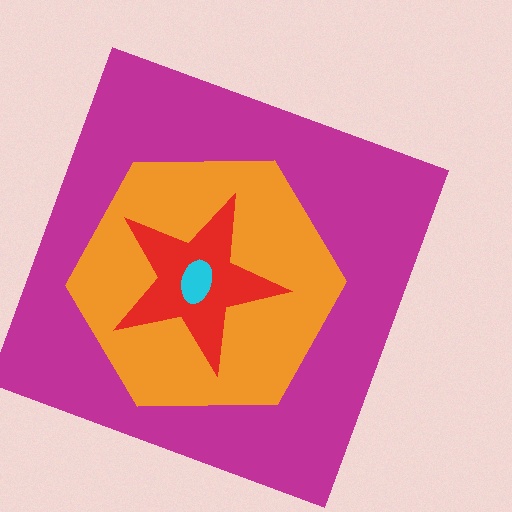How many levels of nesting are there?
4.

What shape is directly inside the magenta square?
The orange hexagon.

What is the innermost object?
The cyan ellipse.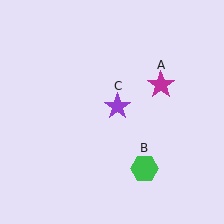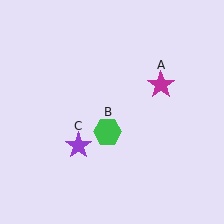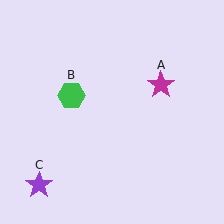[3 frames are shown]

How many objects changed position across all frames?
2 objects changed position: green hexagon (object B), purple star (object C).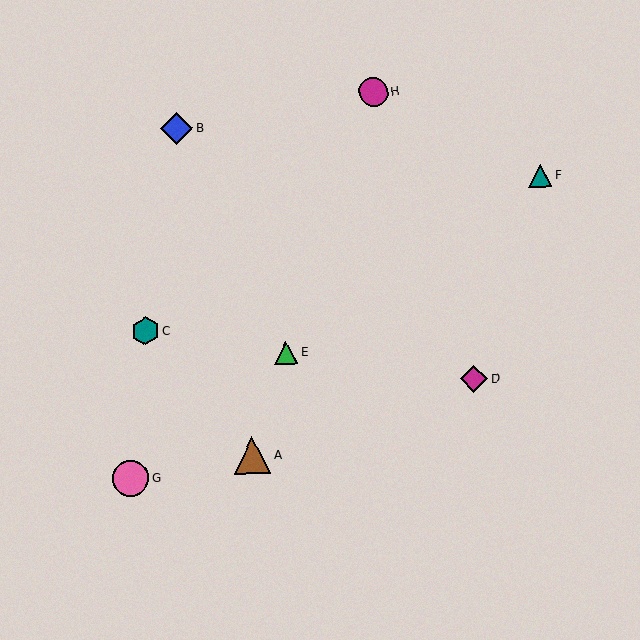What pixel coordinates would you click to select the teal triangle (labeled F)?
Click at (540, 175) to select the teal triangle F.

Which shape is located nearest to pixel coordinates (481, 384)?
The magenta diamond (labeled D) at (474, 379) is nearest to that location.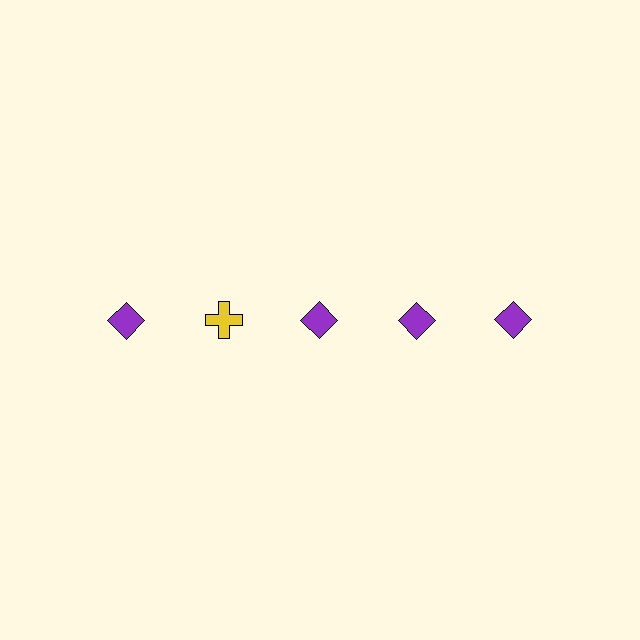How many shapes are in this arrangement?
There are 5 shapes arranged in a grid pattern.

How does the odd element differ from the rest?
It differs in both color (yellow instead of purple) and shape (cross instead of diamond).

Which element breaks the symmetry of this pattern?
The yellow cross in the top row, second from left column breaks the symmetry. All other shapes are purple diamonds.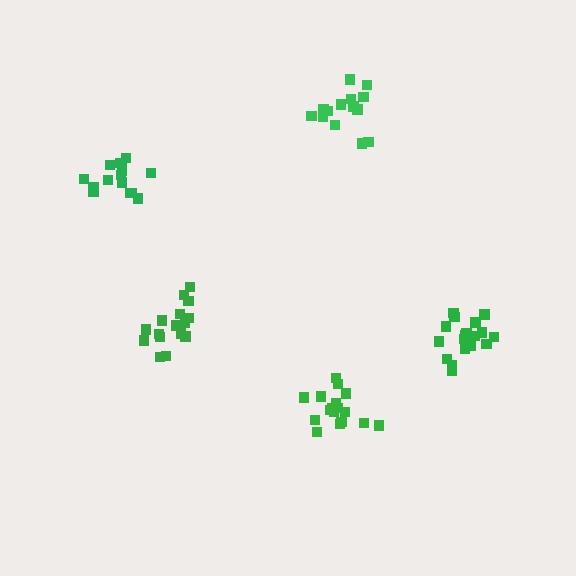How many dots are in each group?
Group 1: 17 dots, Group 2: 16 dots, Group 3: 19 dots, Group 4: 15 dots, Group 5: 14 dots (81 total).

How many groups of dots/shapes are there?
There are 5 groups.